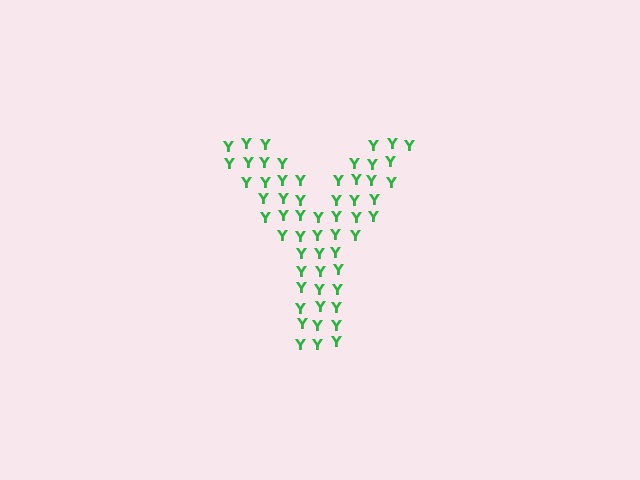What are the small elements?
The small elements are letter Y's.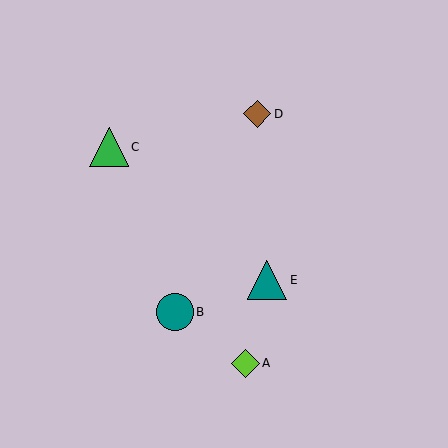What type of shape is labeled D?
Shape D is a brown diamond.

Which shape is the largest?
The teal triangle (labeled E) is the largest.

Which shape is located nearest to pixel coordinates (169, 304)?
The teal circle (labeled B) at (175, 312) is nearest to that location.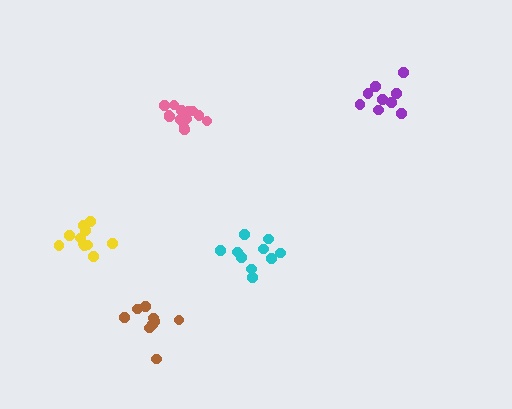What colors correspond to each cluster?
The clusters are colored: yellow, cyan, purple, brown, pink.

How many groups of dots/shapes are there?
There are 5 groups.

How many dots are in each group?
Group 1: 11 dots, Group 2: 10 dots, Group 3: 9 dots, Group 4: 9 dots, Group 5: 13 dots (52 total).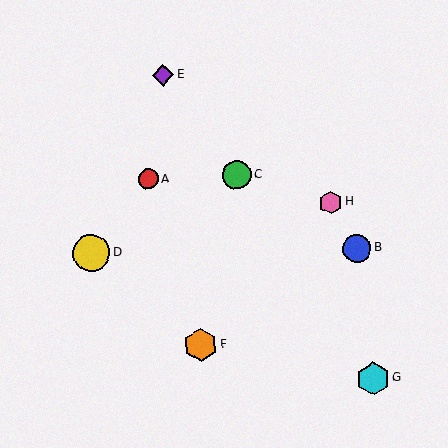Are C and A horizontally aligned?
Yes, both are at y≈175.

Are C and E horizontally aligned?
No, C is at y≈175 and E is at y≈75.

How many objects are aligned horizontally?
2 objects (A, C) are aligned horizontally.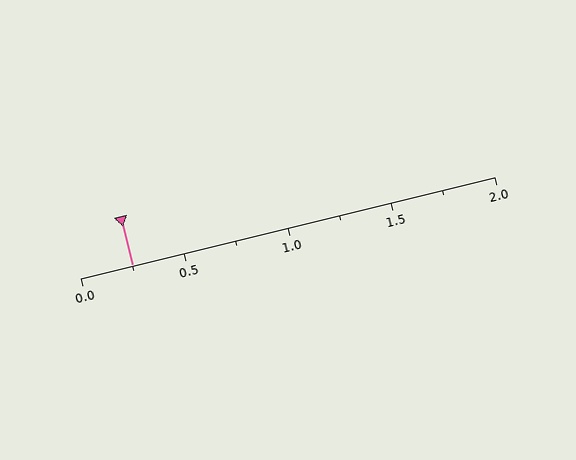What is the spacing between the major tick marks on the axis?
The major ticks are spaced 0.5 apart.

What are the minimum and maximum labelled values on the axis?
The axis runs from 0.0 to 2.0.